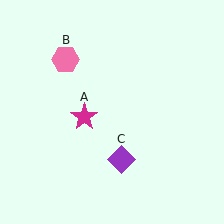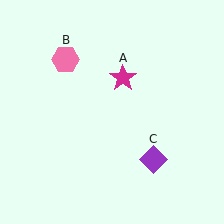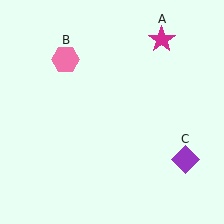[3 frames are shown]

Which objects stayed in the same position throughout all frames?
Pink hexagon (object B) remained stationary.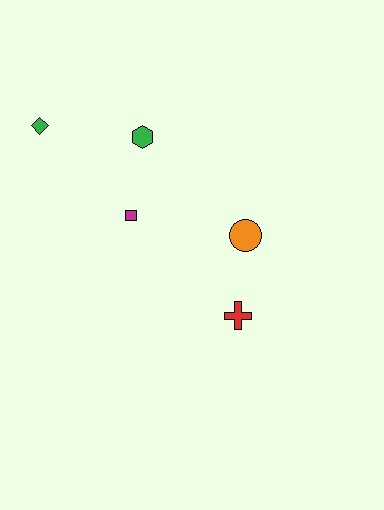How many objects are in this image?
There are 5 objects.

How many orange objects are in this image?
There is 1 orange object.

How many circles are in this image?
There is 1 circle.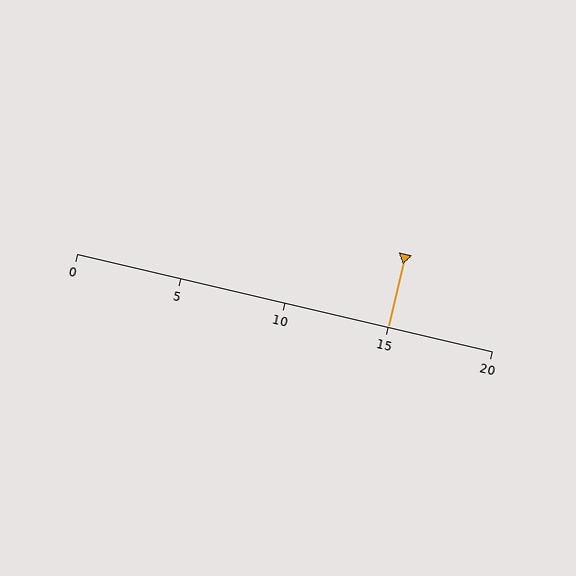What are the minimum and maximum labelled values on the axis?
The axis runs from 0 to 20.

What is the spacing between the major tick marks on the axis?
The major ticks are spaced 5 apart.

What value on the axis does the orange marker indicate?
The marker indicates approximately 15.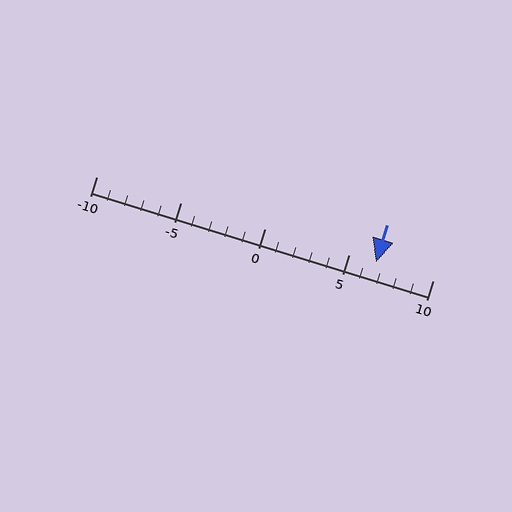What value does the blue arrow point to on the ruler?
The blue arrow points to approximately 7.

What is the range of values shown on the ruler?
The ruler shows values from -10 to 10.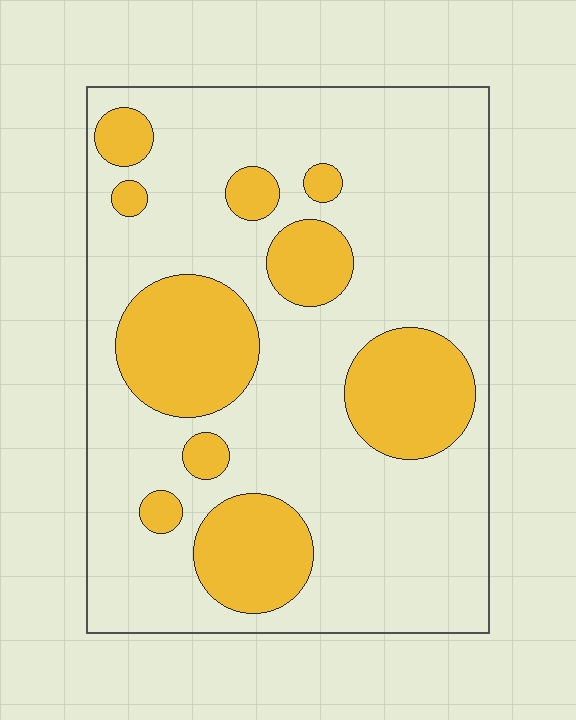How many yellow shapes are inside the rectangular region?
10.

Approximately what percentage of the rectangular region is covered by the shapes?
Approximately 25%.